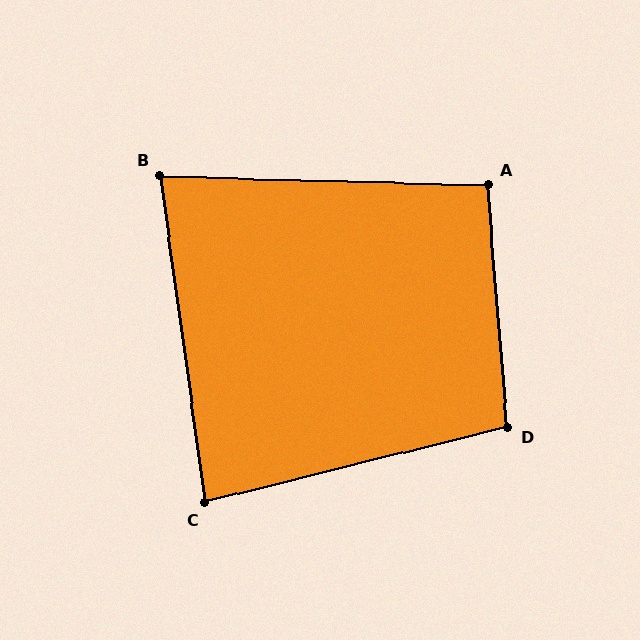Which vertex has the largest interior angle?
D, at approximately 99 degrees.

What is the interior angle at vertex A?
Approximately 96 degrees (obtuse).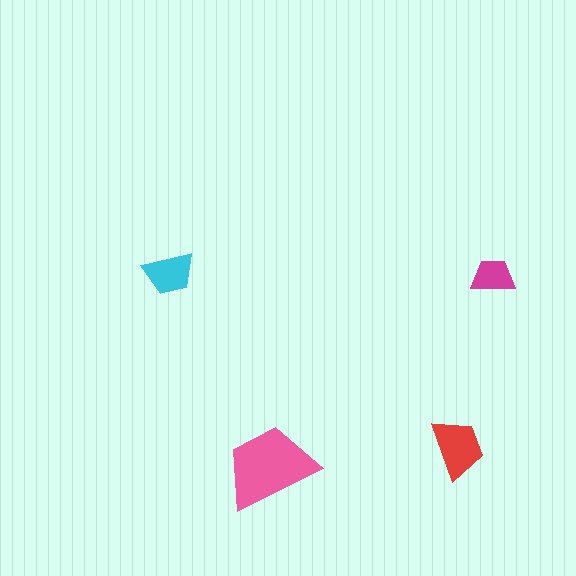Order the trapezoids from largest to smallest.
the pink one, the red one, the cyan one, the magenta one.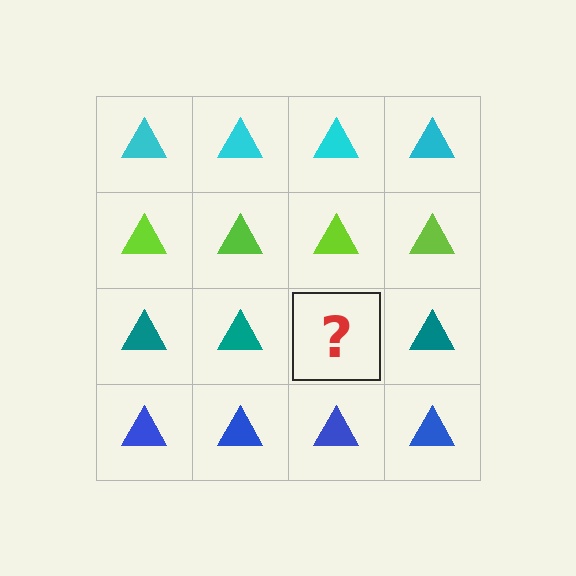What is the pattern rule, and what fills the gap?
The rule is that each row has a consistent color. The gap should be filled with a teal triangle.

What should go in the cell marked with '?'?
The missing cell should contain a teal triangle.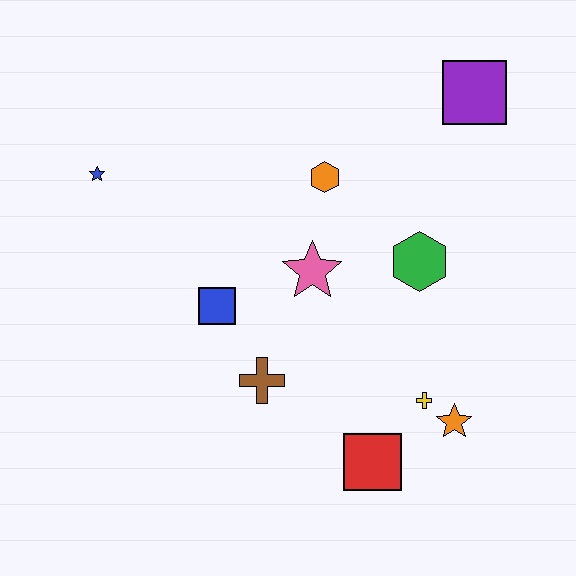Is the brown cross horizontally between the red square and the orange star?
No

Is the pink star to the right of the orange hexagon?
No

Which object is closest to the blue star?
The blue square is closest to the blue star.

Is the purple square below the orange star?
No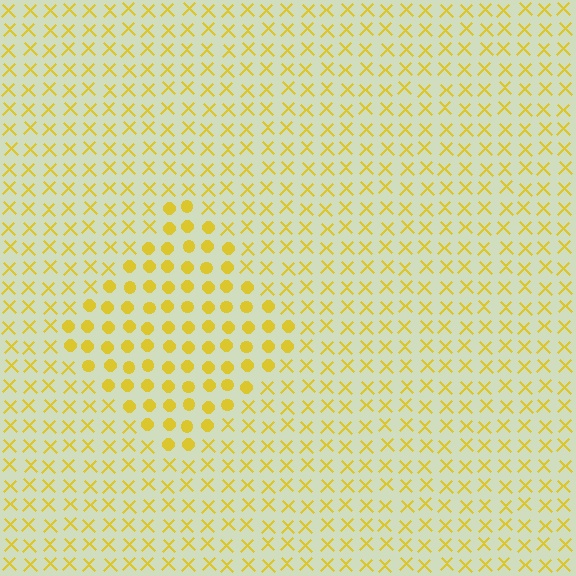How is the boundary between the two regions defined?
The boundary is defined by a change in element shape: circles inside vs. X marks outside. All elements share the same color and spacing.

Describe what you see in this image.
The image is filled with small yellow elements arranged in a uniform grid. A diamond-shaped region contains circles, while the surrounding area contains X marks. The boundary is defined purely by the change in element shape.